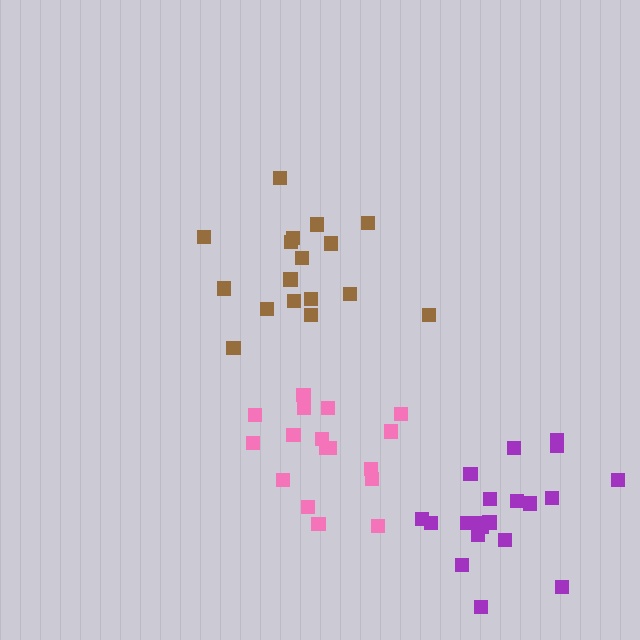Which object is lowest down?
The purple cluster is bottommost.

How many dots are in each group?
Group 1: 17 dots, Group 2: 17 dots, Group 3: 20 dots (54 total).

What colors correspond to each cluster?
The clusters are colored: brown, pink, purple.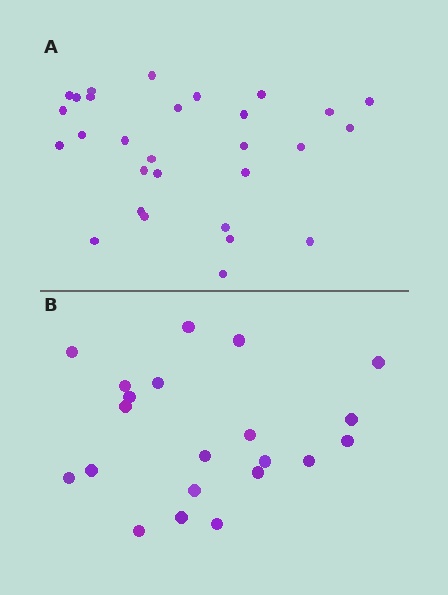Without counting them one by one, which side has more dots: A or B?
Region A (the top region) has more dots.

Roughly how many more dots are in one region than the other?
Region A has roughly 8 or so more dots than region B.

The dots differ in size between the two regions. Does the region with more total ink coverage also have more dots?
No. Region B has more total ink coverage because its dots are larger, but region A actually contains more individual dots. Total area can be misleading — the number of items is what matters here.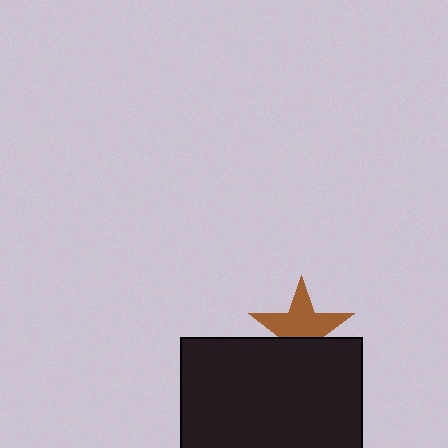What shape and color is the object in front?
The object in front is a black rectangle.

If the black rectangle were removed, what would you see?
You would see the complete brown star.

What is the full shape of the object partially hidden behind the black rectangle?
The partially hidden object is a brown star.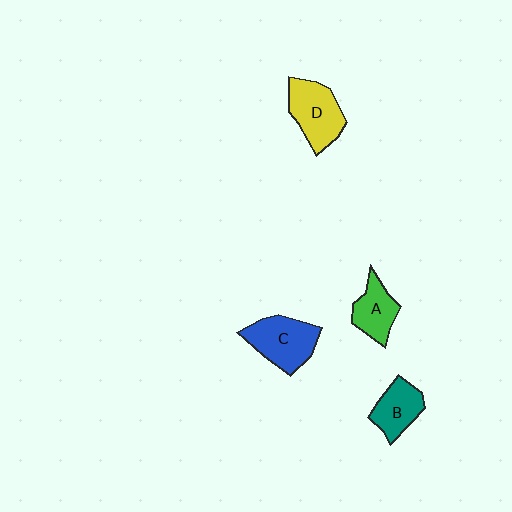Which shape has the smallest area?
Shape A (green).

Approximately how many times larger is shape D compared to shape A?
Approximately 1.4 times.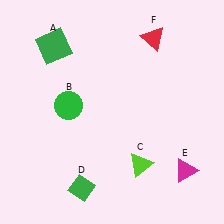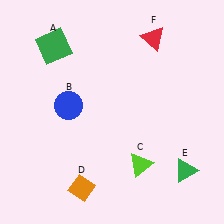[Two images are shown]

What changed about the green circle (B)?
In Image 1, B is green. In Image 2, it changed to blue.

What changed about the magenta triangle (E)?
In Image 1, E is magenta. In Image 2, it changed to green.